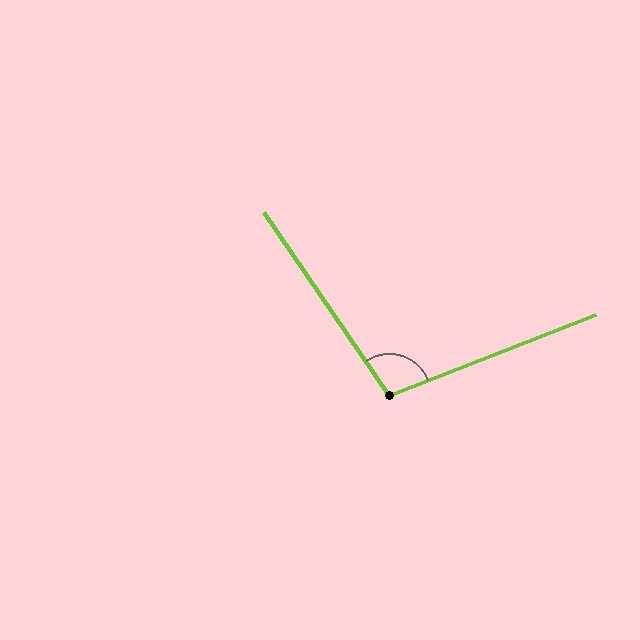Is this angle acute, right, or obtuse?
It is obtuse.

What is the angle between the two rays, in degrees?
Approximately 103 degrees.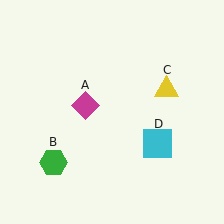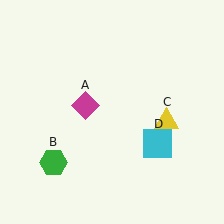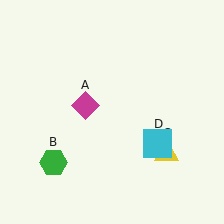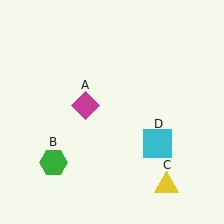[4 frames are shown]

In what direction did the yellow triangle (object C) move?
The yellow triangle (object C) moved down.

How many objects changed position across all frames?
1 object changed position: yellow triangle (object C).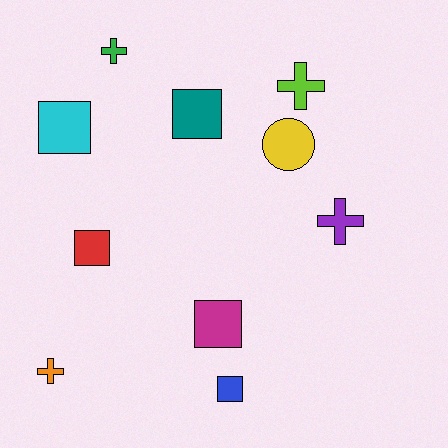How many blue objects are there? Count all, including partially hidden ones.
There is 1 blue object.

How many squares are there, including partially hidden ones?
There are 5 squares.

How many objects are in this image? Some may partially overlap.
There are 10 objects.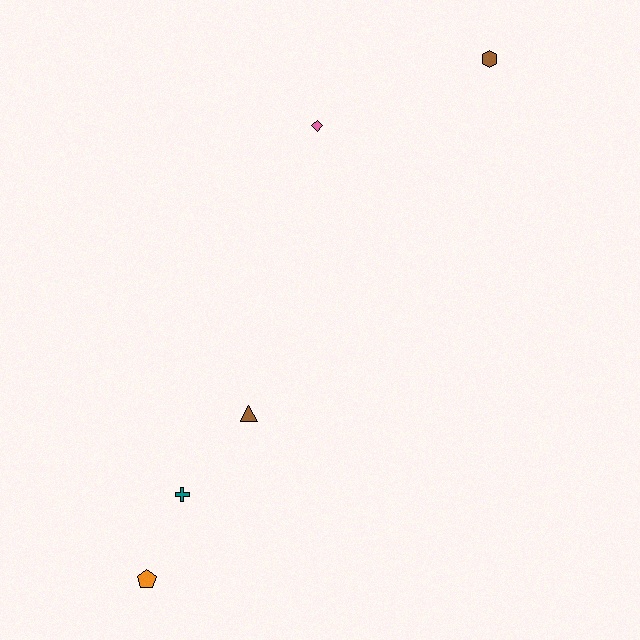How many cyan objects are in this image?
There are no cyan objects.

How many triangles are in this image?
There is 1 triangle.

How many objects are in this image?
There are 5 objects.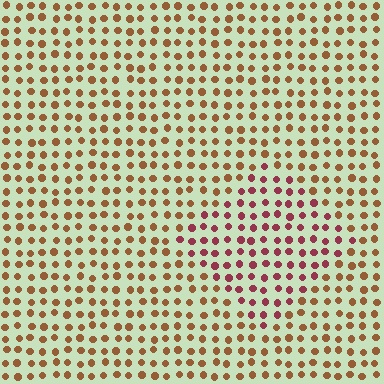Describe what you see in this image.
The image is filled with small brown elements in a uniform arrangement. A diamond-shaped region is visible where the elements are tinted to a slightly different hue, forming a subtle color boundary.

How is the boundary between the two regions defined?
The boundary is defined purely by a slight shift in hue (about 40 degrees). Spacing, size, and orientation are identical on both sides.